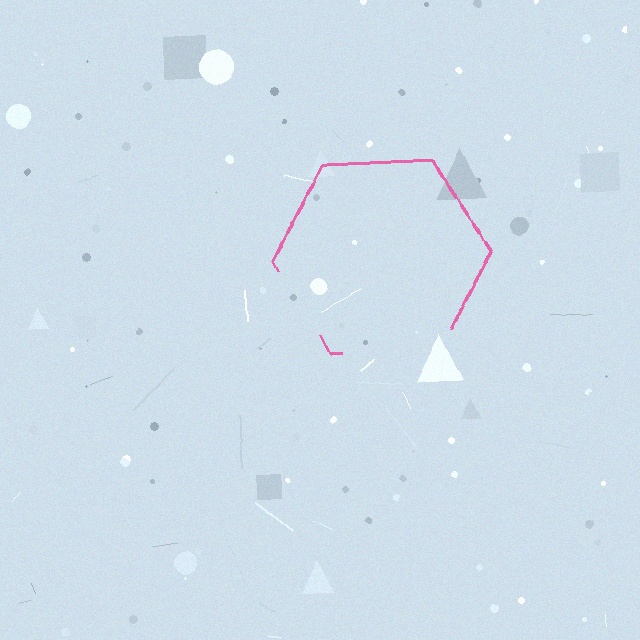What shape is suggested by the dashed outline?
The dashed outline suggests a hexagon.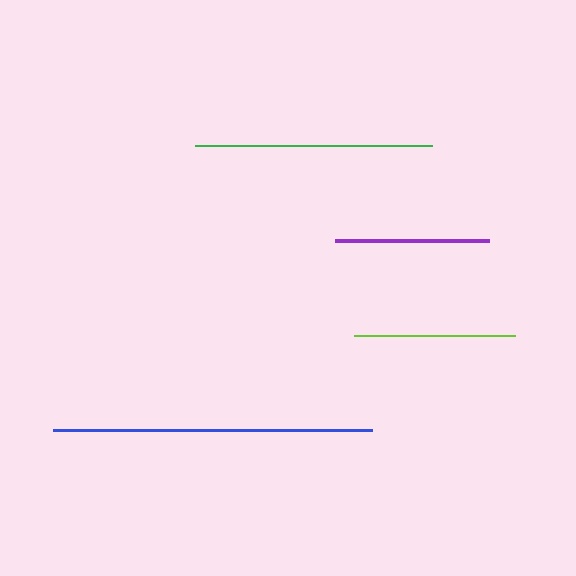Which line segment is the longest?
The blue line is the longest at approximately 319 pixels.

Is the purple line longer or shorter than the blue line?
The blue line is longer than the purple line.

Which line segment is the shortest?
The purple line is the shortest at approximately 153 pixels.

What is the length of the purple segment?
The purple segment is approximately 153 pixels long.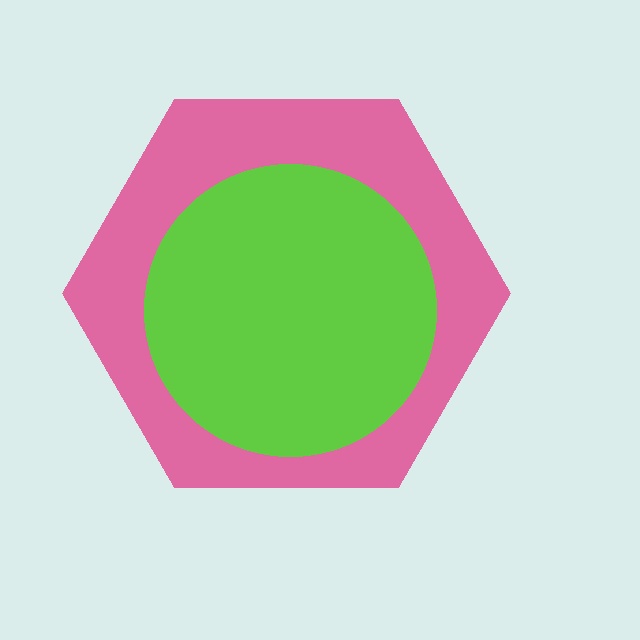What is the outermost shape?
The pink hexagon.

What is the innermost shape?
The lime circle.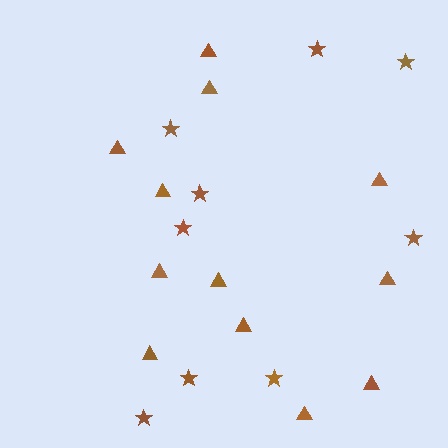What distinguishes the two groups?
There are 2 groups: one group of triangles (12) and one group of stars (9).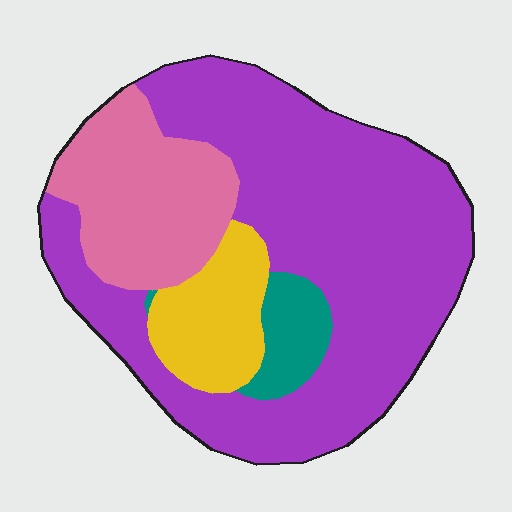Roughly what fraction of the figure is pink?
Pink takes up about one fifth (1/5) of the figure.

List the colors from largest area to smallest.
From largest to smallest: purple, pink, yellow, teal.